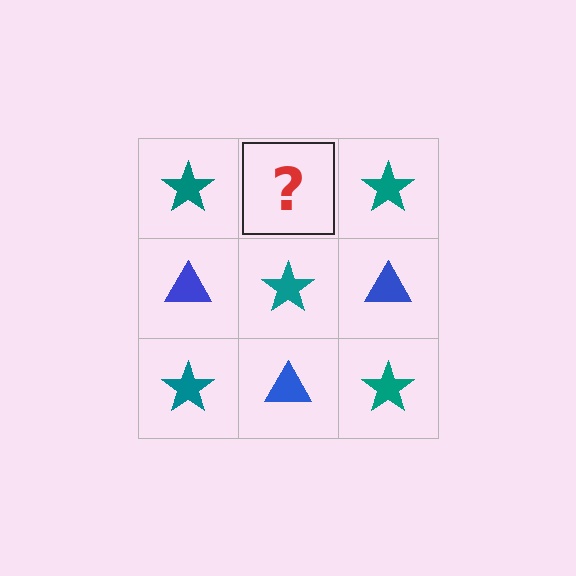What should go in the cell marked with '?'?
The missing cell should contain a blue triangle.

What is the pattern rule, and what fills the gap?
The rule is that it alternates teal star and blue triangle in a checkerboard pattern. The gap should be filled with a blue triangle.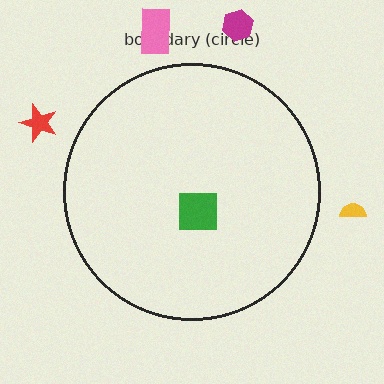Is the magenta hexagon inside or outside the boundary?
Outside.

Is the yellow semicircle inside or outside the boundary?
Outside.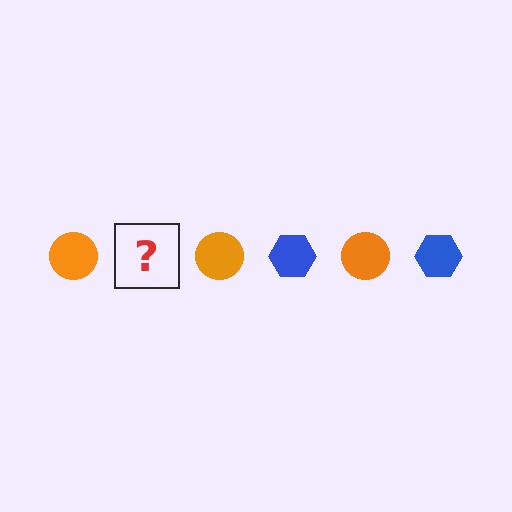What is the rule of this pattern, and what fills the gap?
The rule is that the pattern alternates between orange circle and blue hexagon. The gap should be filled with a blue hexagon.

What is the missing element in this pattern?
The missing element is a blue hexagon.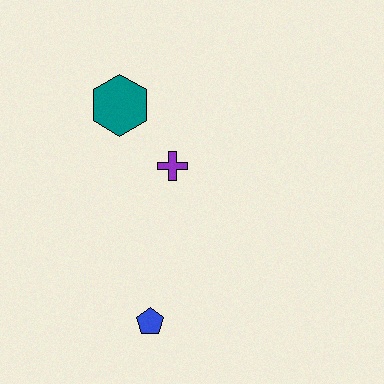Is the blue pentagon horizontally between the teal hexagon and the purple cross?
Yes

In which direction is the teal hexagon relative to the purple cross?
The teal hexagon is above the purple cross.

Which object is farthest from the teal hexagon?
The blue pentagon is farthest from the teal hexagon.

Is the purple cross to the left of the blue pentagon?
No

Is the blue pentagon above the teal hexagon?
No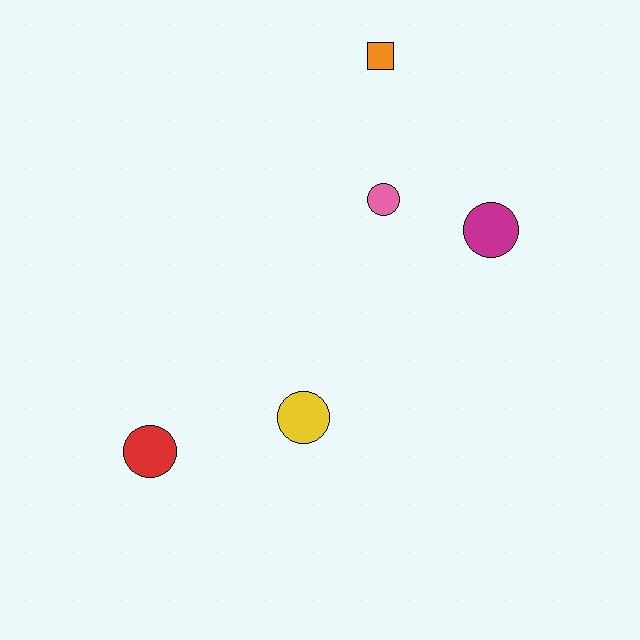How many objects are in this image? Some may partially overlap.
There are 5 objects.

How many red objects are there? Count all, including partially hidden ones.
There is 1 red object.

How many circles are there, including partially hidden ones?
There are 4 circles.